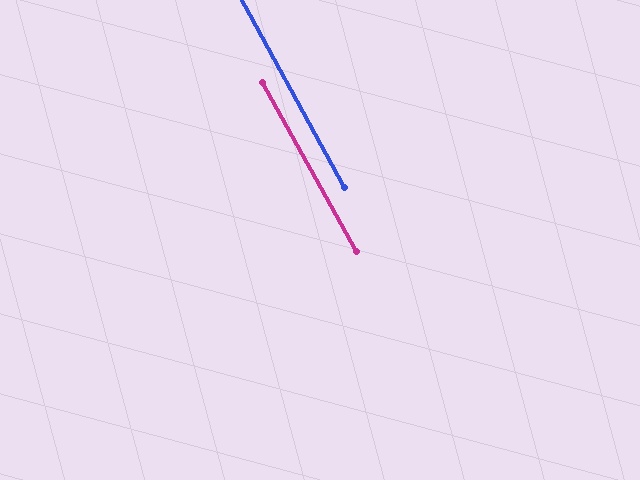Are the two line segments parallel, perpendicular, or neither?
Parallel — their directions differ by only 0.5°.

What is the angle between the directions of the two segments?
Approximately 0 degrees.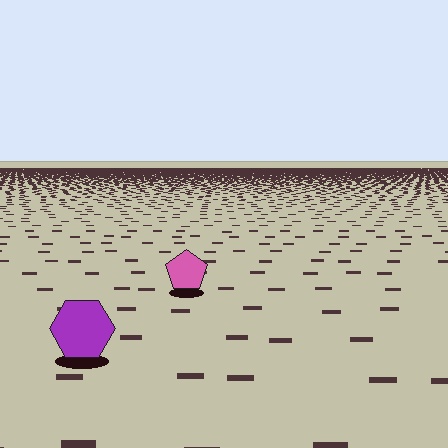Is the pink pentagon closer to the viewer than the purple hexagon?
No. The purple hexagon is closer — you can tell from the texture gradient: the ground texture is coarser near it.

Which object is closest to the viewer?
The purple hexagon is closest. The texture marks near it are larger and more spread out.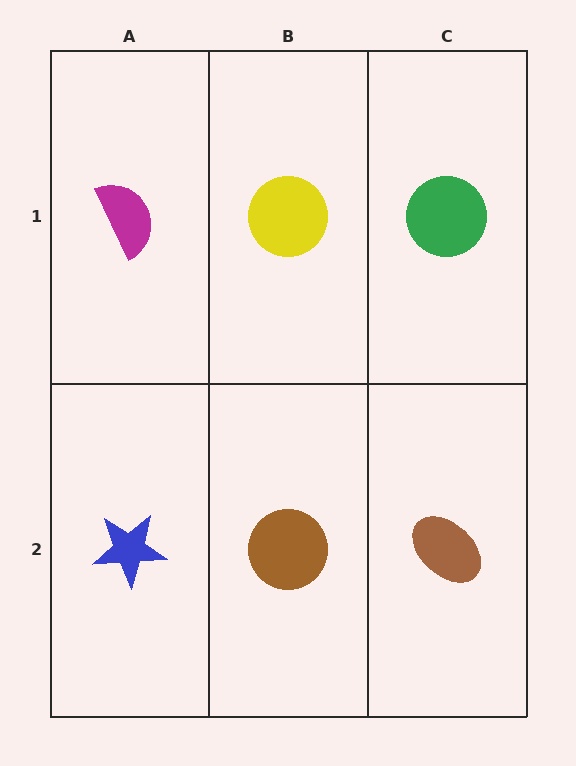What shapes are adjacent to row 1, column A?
A blue star (row 2, column A), a yellow circle (row 1, column B).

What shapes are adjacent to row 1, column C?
A brown ellipse (row 2, column C), a yellow circle (row 1, column B).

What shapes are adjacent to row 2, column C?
A green circle (row 1, column C), a brown circle (row 2, column B).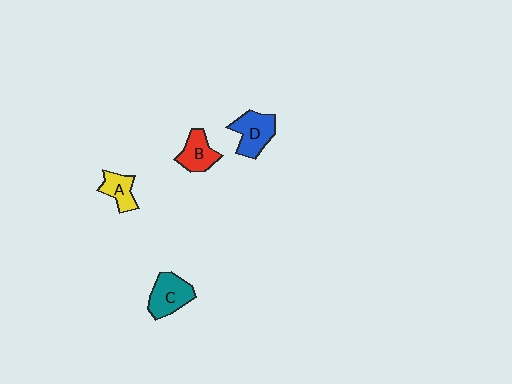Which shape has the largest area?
Shape C (teal).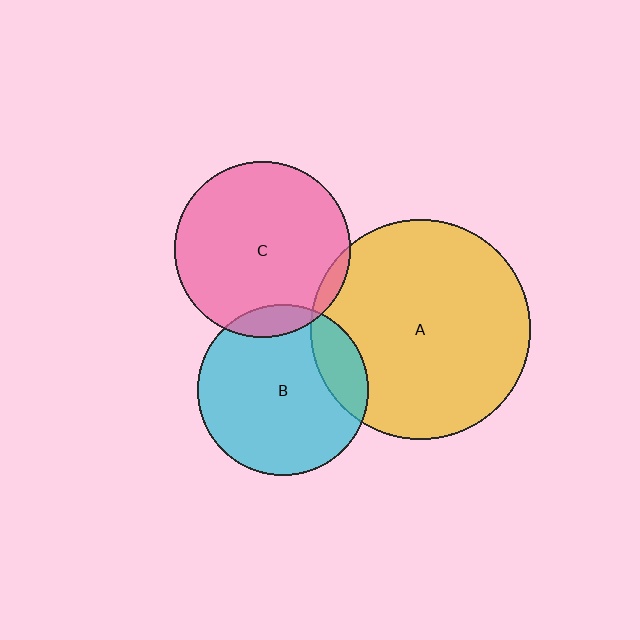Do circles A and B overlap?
Yes.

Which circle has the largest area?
Circle A (yellow).